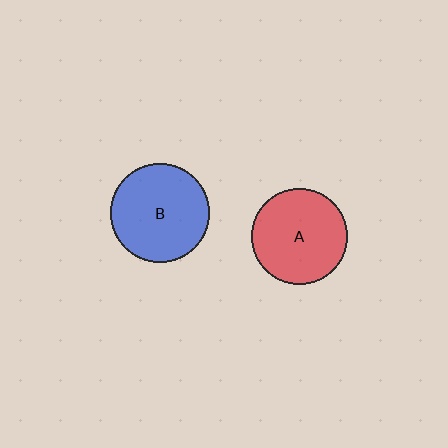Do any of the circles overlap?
No, none of the circles overlap.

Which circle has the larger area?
Circle B (blue).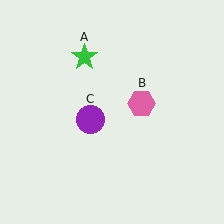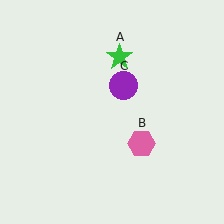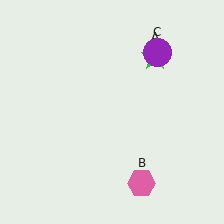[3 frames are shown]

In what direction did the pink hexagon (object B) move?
The pink hexagon (object B) moved down.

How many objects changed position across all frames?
3 objects changed position: green star (object A), pink hexagon (object B), purple circle (object C).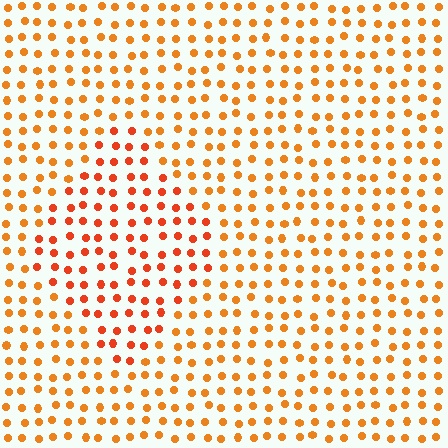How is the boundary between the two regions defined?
The boundary is defined purely by a slight shift in hue (about 20 degrees). Spacing, size, and orientation are identical on both sides.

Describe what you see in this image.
The image is filled with small orange elements in a uniform arrangement. A diamond-shaped region is visible where the elements are tinted to a slightly different hue, forming a subtle color boundary.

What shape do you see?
I see a diamond.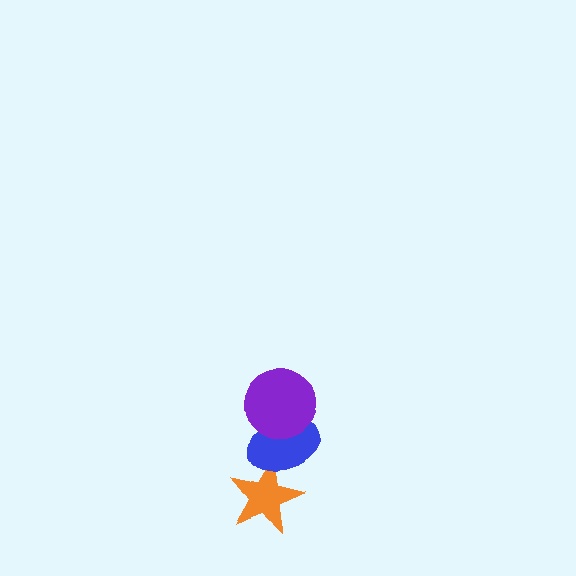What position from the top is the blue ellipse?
The blue ellipse is 2nd from the top.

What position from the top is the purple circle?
The purple circle is 1st from the top.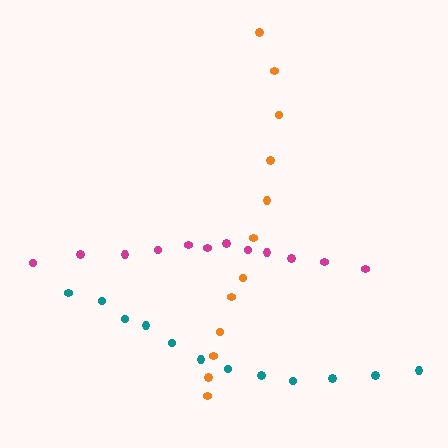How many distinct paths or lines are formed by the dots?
There are 3 distinct paths.